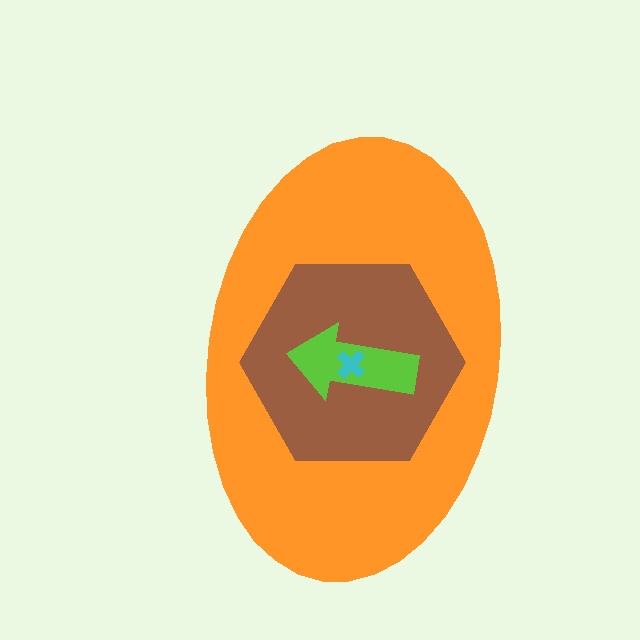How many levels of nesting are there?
4.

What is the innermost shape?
The cyan cross.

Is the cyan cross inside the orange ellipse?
Yes.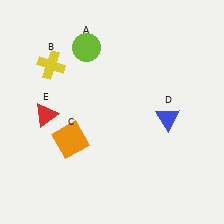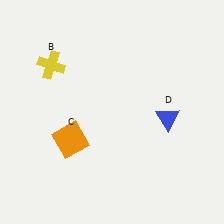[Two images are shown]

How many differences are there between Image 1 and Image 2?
There are 2 differences between the two images.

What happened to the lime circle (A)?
The lime circle (A) was removed in Image 2. It was in the top-left area of Image 1.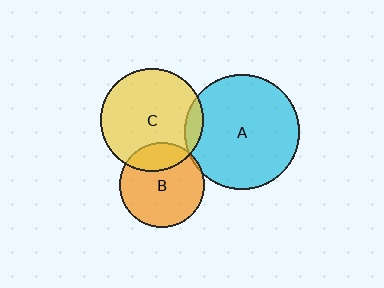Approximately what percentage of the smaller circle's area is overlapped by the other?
Approximately 5%.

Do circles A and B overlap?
Yes.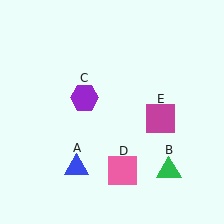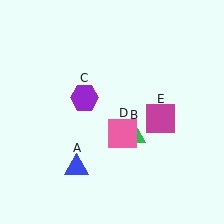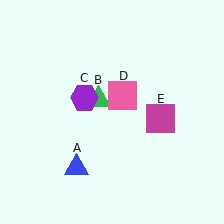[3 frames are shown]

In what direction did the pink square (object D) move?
The pink square (object D) moved up.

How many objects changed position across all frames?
2 objects changed position: green triangle (object B), pink square (object D).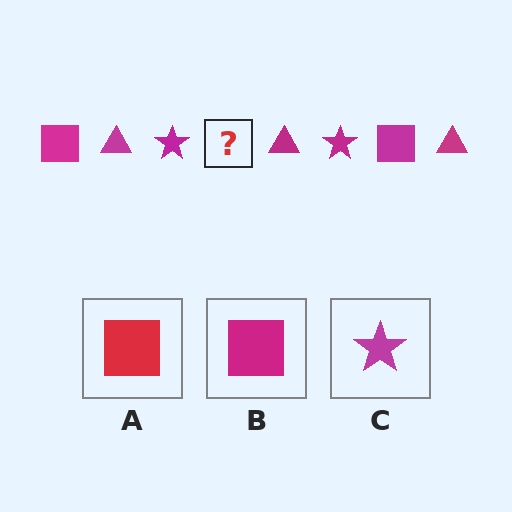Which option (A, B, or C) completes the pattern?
B.